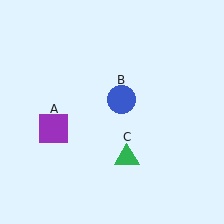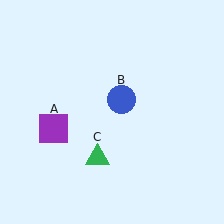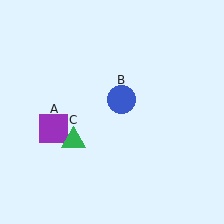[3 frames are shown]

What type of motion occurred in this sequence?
The green triangle (object C) rotated clockwise around the center of the scene.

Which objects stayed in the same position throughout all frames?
Purple square (object A) and blue circle (object B) remained stationary.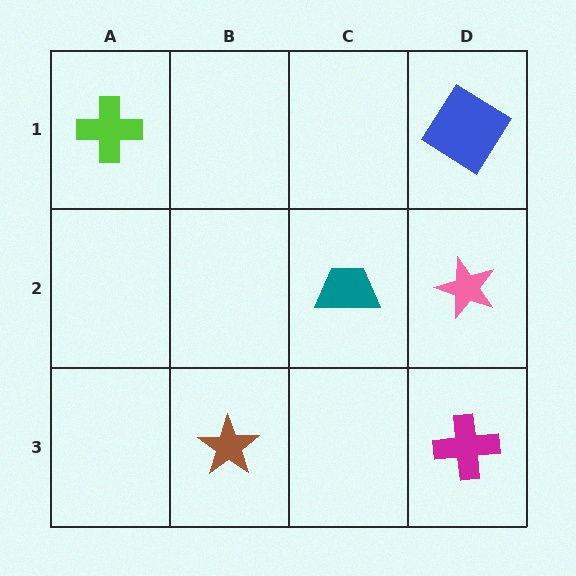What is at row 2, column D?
A pink star.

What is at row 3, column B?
A brown star.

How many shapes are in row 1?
2 shapes.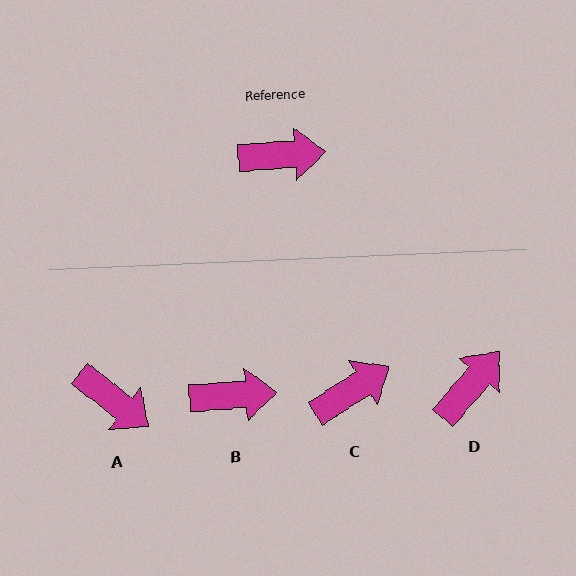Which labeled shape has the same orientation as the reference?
B.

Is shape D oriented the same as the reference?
No, it is off by about 45 degrees.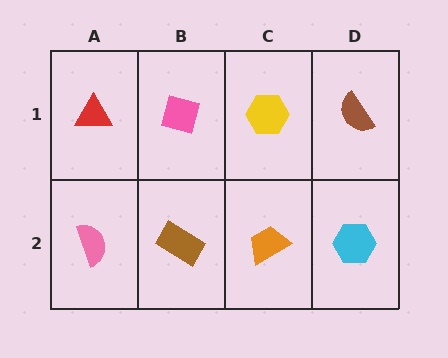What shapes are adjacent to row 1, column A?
A pink semicircle (row 2, column A), a pink square (row 1, column B).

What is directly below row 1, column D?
A cyan hexagon.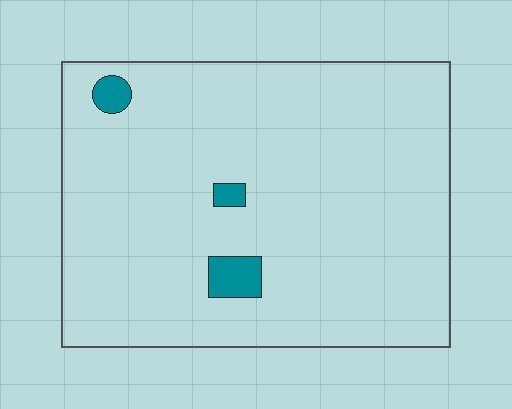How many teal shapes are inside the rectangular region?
3.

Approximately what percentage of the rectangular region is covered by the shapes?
Approximately 5%.